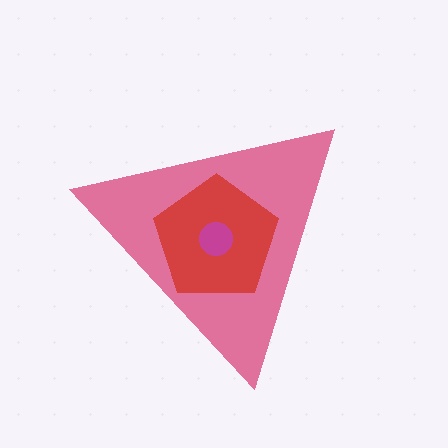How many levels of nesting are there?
3.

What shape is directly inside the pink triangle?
The red pentagon.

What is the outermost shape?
The pink triangle.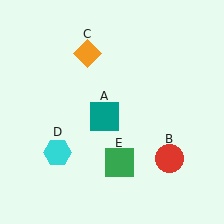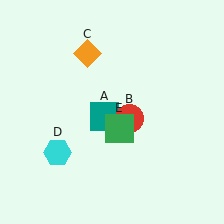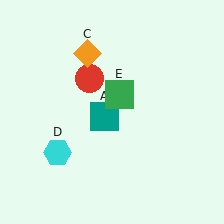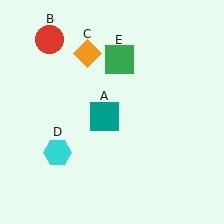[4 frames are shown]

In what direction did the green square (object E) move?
The green square (object E) moved up.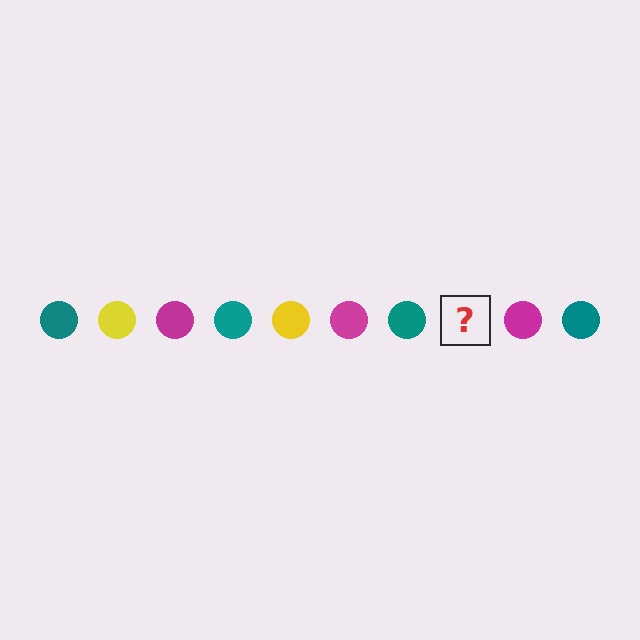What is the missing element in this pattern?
The missing element is a yellow circle.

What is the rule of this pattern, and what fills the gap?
The rule is that the pattern cycles through teal, yellow, magenta circles. The gap should be filled with a yellow circle.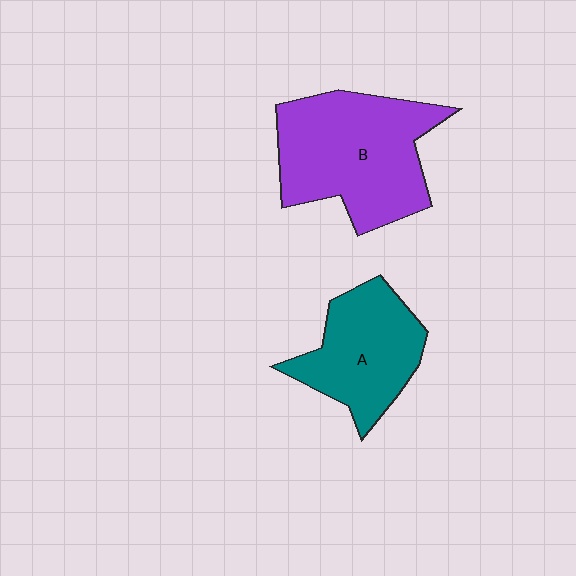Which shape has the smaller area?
Shape A (teal).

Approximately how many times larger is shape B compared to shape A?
Approximately 1.4 times.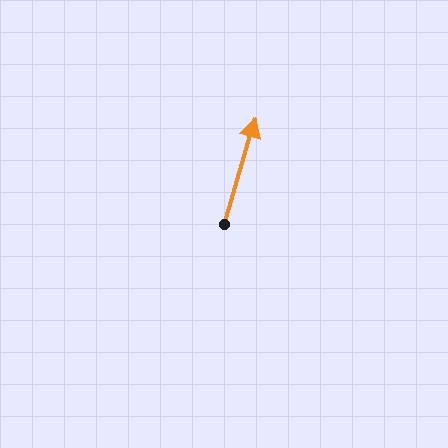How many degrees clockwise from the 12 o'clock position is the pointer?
Approximately 17 degrees.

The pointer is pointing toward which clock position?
Roughly 1 o'clock.